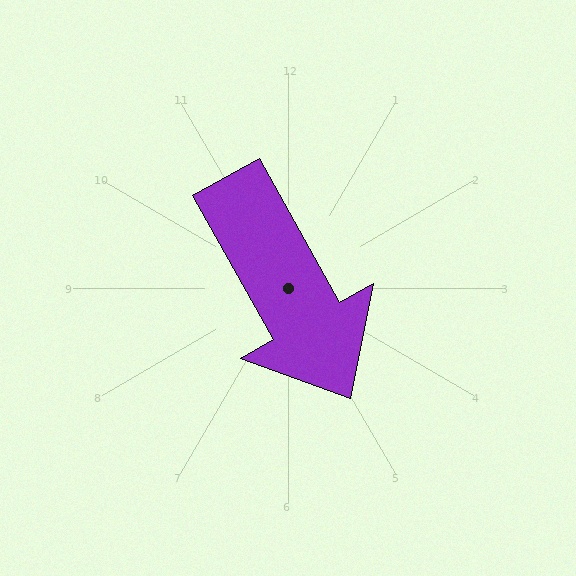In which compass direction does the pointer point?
Southeast.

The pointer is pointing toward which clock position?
Roughly 5 o'clock.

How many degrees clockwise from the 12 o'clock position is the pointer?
Approximately 151 degrees.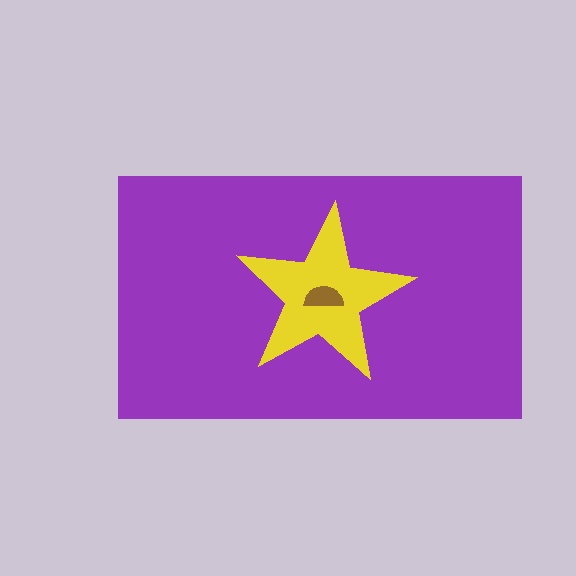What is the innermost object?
The brown semicircle.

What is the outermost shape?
The purple rectangle.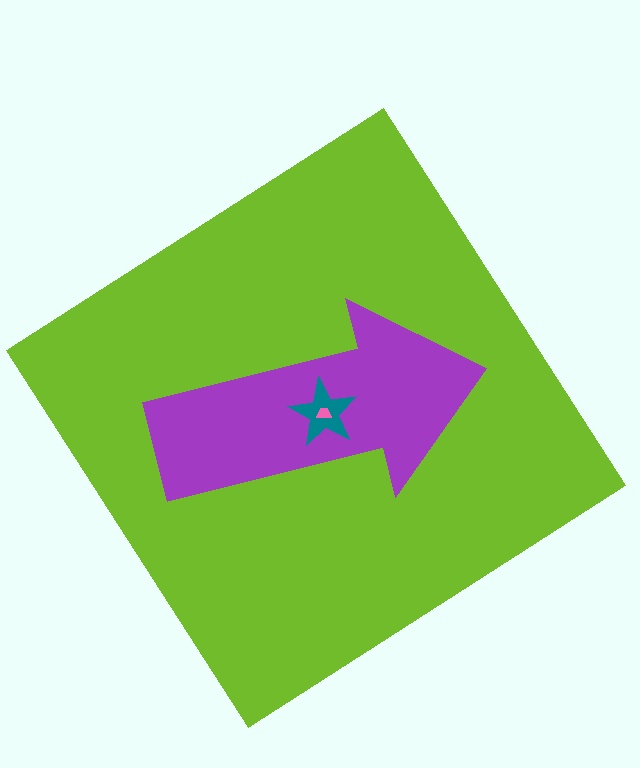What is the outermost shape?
The lime diamond.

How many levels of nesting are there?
4.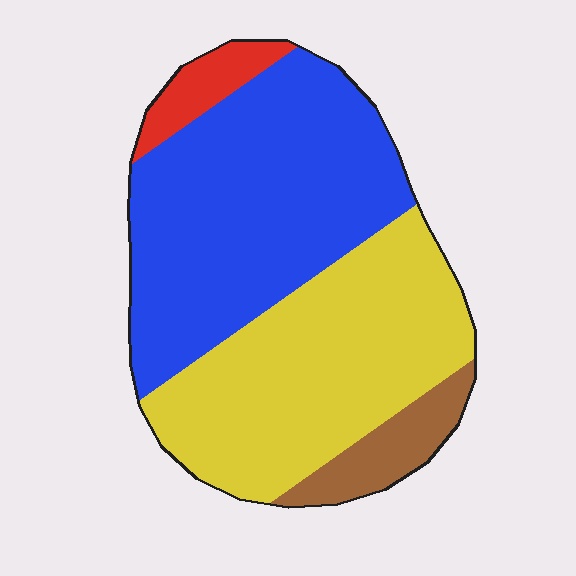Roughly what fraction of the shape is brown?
Brown covers around 10% of the shape.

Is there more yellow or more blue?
Blue.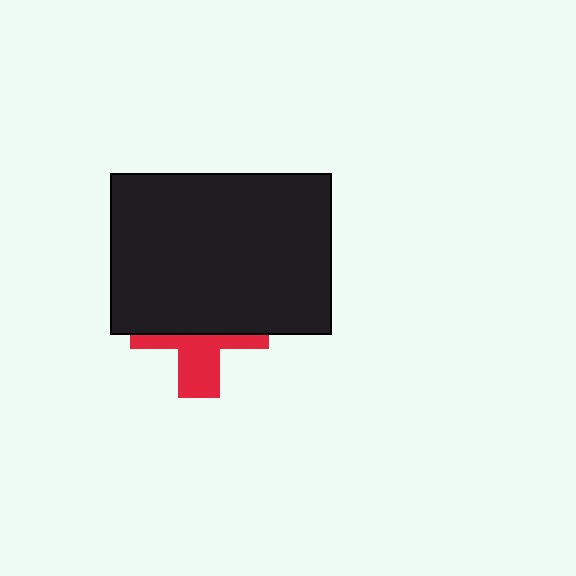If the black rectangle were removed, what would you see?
You would see the complete red cross.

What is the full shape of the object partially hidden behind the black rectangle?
The partially hidden object is a red cross.